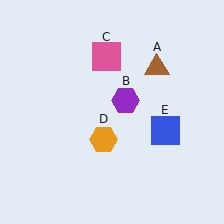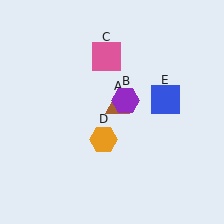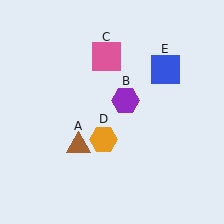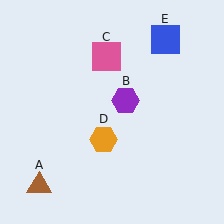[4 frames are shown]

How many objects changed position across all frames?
2 objects changed position: brown triangle (object A), blue square (object E).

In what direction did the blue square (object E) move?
The blue square (object E) moved up.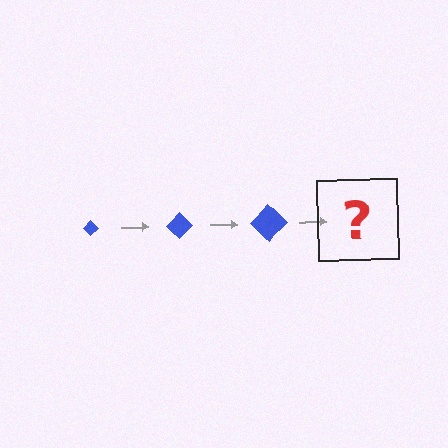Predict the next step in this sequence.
The next step is a blue diamond, larger than the previous one.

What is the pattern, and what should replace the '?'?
The pattern is that the diamond gets progressively larger each step. The '?' should be a blue diamond, larger than the previous one.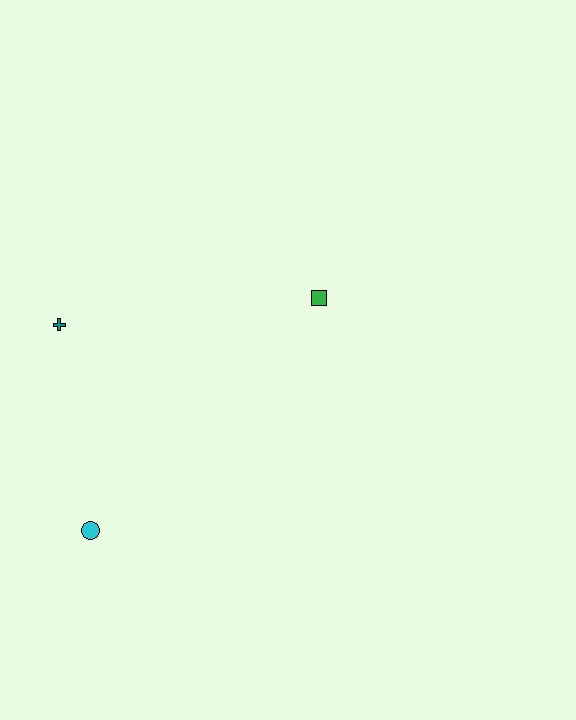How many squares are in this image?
There is 1 square.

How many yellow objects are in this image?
There are no yellow objects.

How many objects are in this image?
There are 3 objects.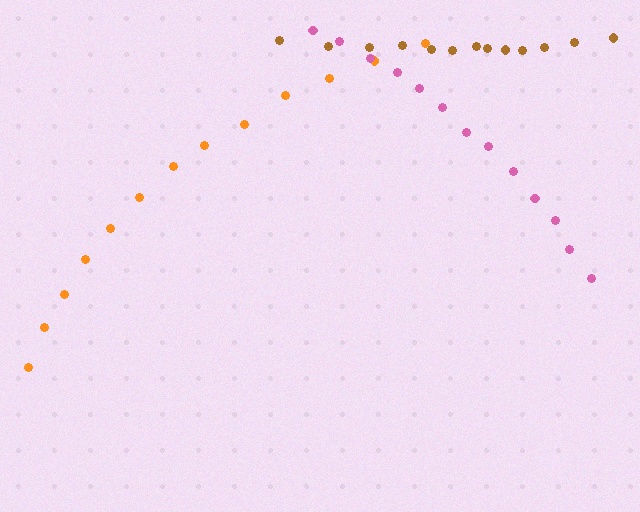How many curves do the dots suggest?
There are 3 distinct paths.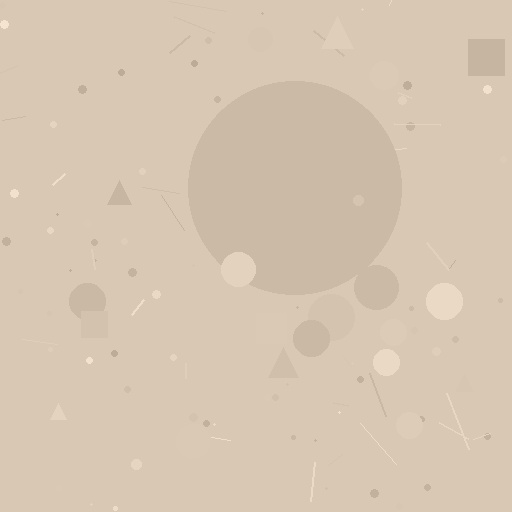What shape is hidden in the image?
A circle is hidden in the image.